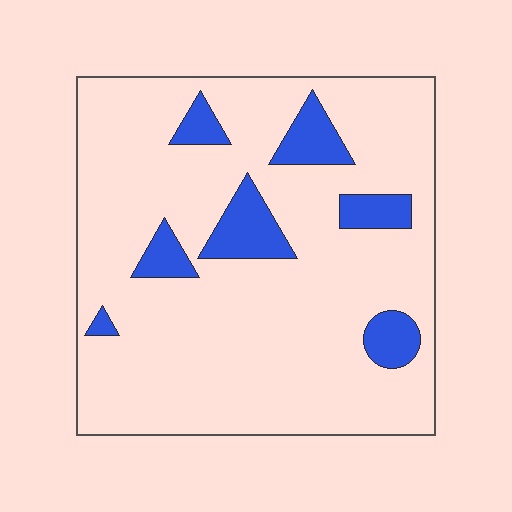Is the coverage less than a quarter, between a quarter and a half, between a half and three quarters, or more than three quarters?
Less than a quarter.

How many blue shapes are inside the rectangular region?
7.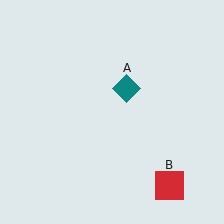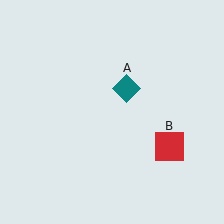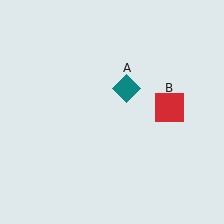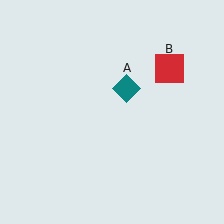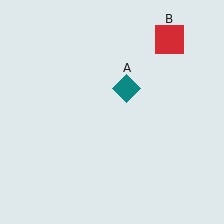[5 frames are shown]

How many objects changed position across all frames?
1 object changed position: red square (object B).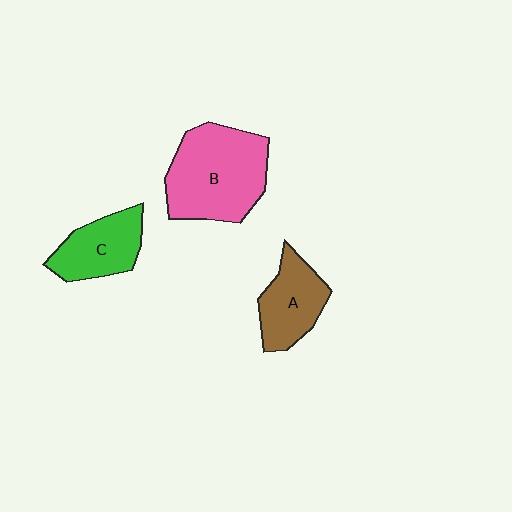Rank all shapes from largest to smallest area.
From largest to smallest: B (pink), A (brown), C (green).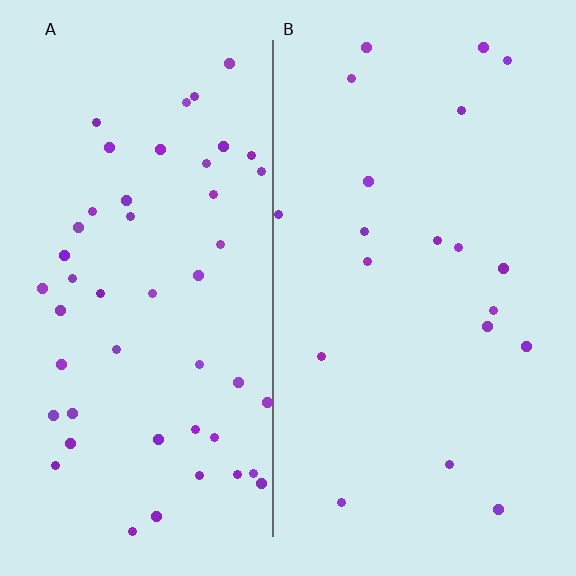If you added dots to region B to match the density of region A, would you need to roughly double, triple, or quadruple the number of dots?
Approximately double.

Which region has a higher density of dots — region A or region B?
A (the left).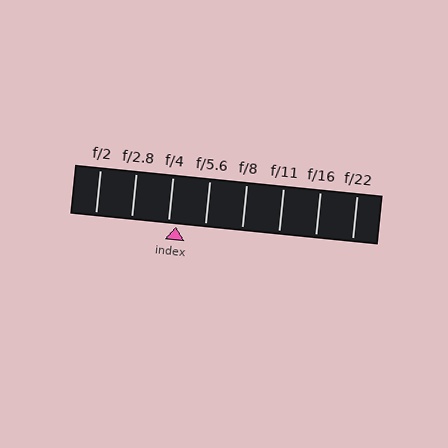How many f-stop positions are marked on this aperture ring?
There are 8 f-stop positions marked.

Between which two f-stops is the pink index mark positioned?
The index mark is between f/4 and f/5.6.